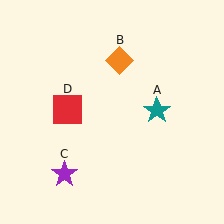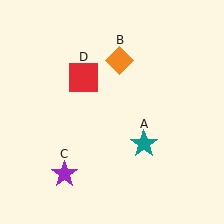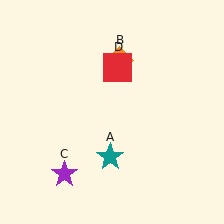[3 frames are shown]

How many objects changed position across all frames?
2 objects changed position: teal star (object A), red square (object D).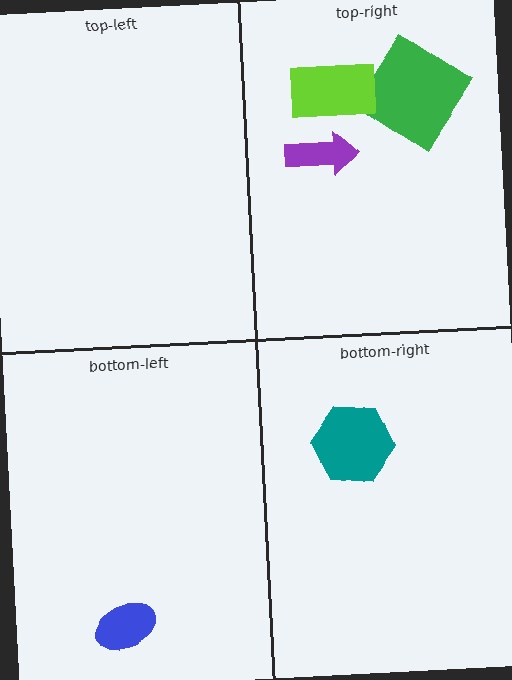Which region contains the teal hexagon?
The bottom-right region.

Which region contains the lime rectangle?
The top-right region.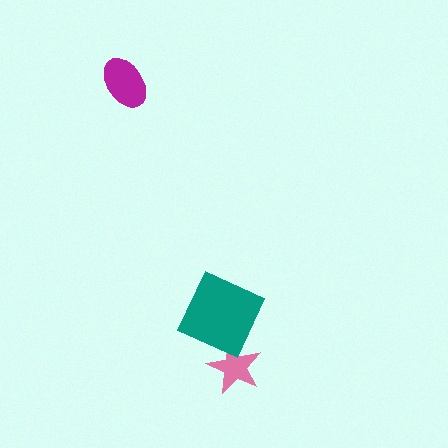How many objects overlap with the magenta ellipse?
0 objects overlap with the magenta ellipse.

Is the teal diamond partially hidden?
No, no other shape covers it.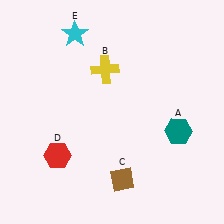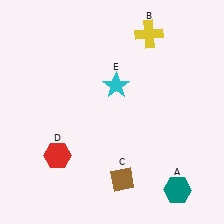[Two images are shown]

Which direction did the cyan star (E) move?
The cyan star (E) moved down.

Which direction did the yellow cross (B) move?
The yellow cross (B) moved right.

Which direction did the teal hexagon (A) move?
The teal hexagon (A) moved down.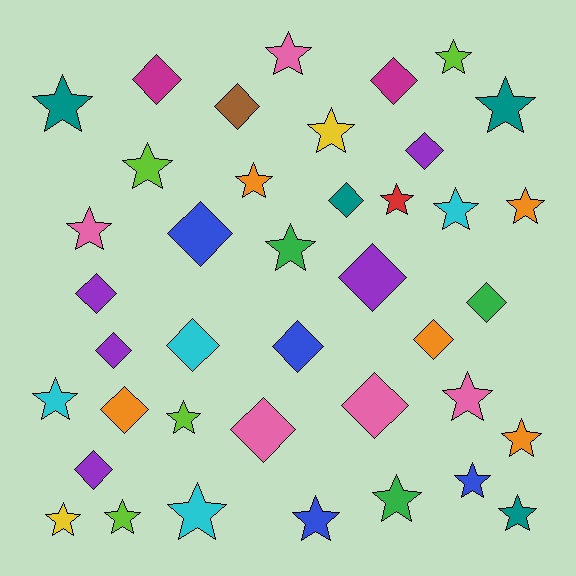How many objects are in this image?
There are 40 objects.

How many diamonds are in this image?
There are 17 diamonds.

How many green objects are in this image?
There are 3 green objects.